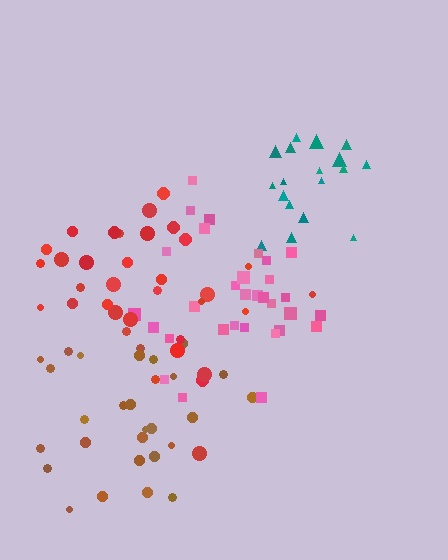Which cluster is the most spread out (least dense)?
Red.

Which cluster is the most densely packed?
Teal.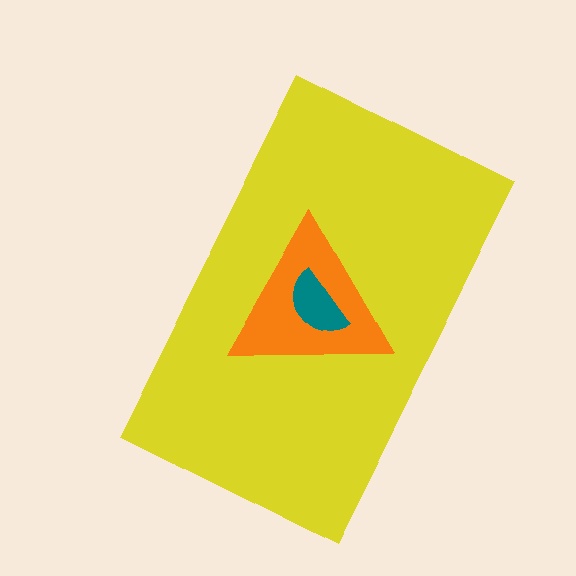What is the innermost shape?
The teal semicircle.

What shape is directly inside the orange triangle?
The teal semicircle.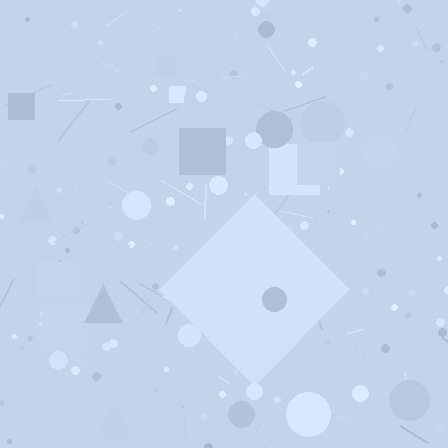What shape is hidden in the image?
A diamond is hidden in the image.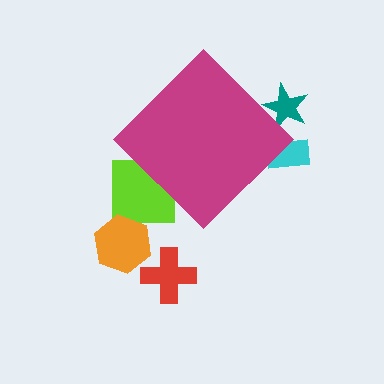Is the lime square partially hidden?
Yes, the lime square is partially hidden behind the magenta diamond.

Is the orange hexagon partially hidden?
No, the orange hexagon is fully visible.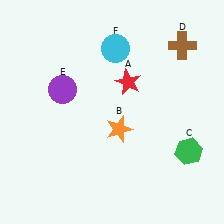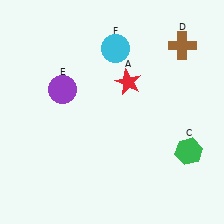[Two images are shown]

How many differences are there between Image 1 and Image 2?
There is 1 difference between the two images.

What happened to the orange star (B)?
The orange star (B) was removed in Image 2. It was in the bottom-right area of Image 1.